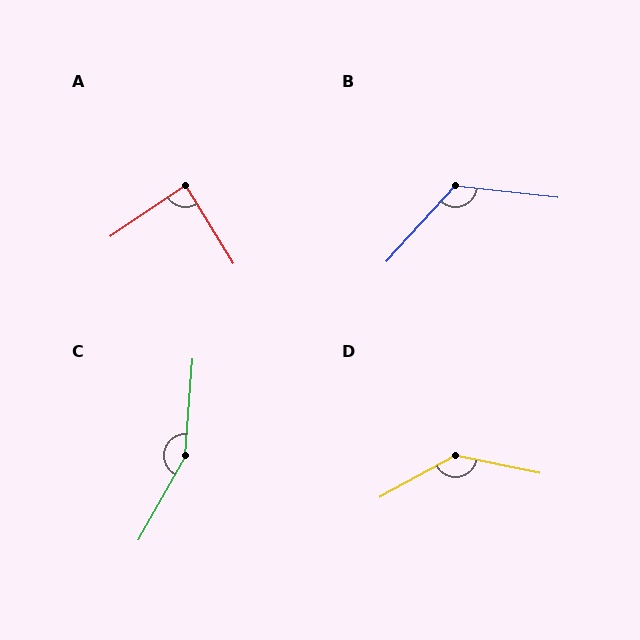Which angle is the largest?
C, at approximately 155 degrees.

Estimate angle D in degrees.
Approximately 139 degrees.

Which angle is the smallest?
A, at approximately 87 degrees.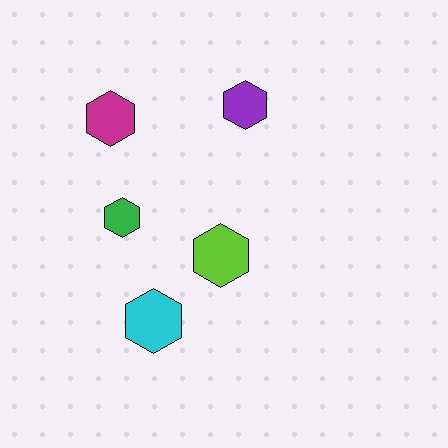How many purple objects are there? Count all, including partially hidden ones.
There is 1 purple object.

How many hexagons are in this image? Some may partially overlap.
There are 5 hexagons.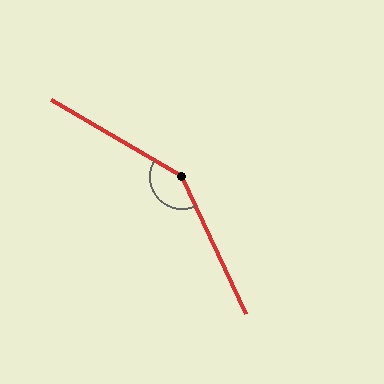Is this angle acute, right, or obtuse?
It is obtuse.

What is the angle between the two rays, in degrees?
Approximately 146 degrees.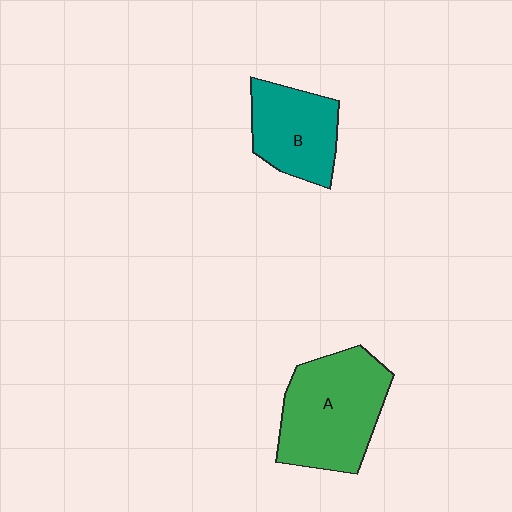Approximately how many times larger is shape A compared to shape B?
Approximately 1.5 times.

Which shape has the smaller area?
Shape B (teal).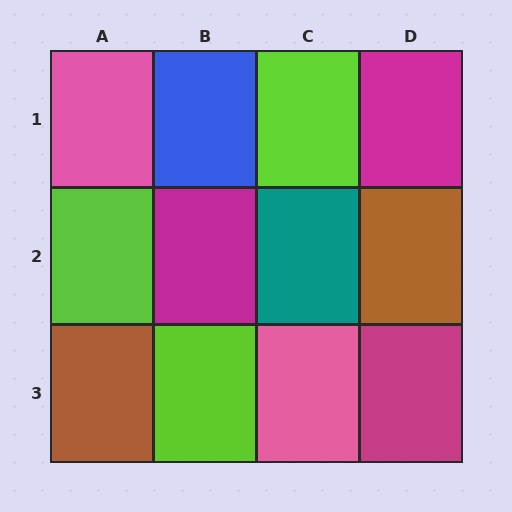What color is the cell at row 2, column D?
Brown.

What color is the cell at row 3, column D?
Magenta.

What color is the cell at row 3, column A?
Brown.